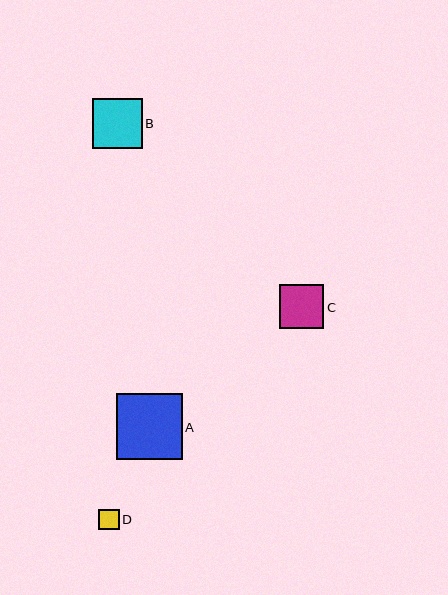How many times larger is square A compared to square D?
Square A is approximately 3.2 times the size of square D.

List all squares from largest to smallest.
From largest to smallest: A, B, C, D.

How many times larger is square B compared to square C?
Square B is approximately 1.1 times the size of square C.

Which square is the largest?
Square A is the largest with a size of approximately 66 pixels.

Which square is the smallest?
Square D is the smallest with a size of approximately 21 pixels.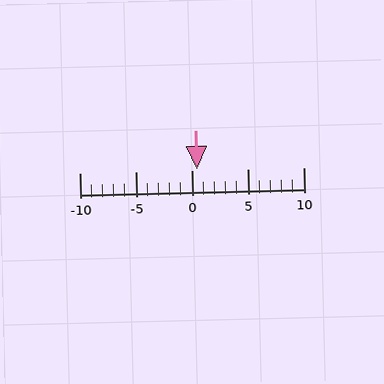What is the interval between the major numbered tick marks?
The major tick marks are spaced 5 units apart.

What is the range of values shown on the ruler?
The ruler shows values from -10 to 10.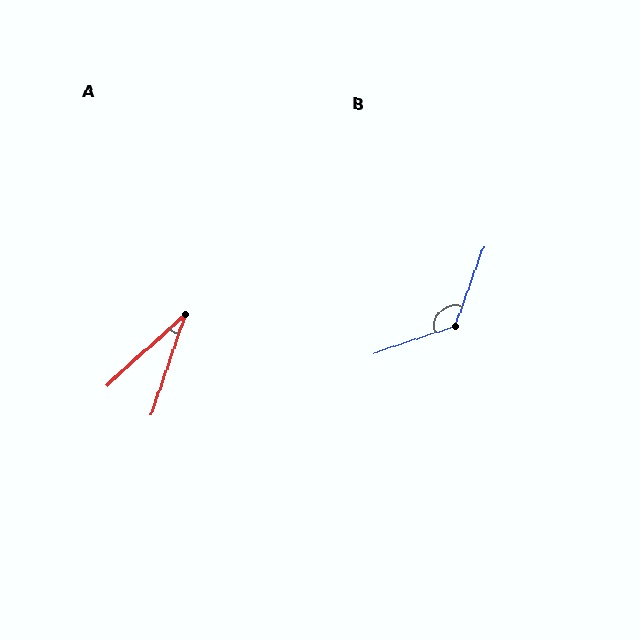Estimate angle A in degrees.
Approximately 29 degrees.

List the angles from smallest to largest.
A (29°), B (128°).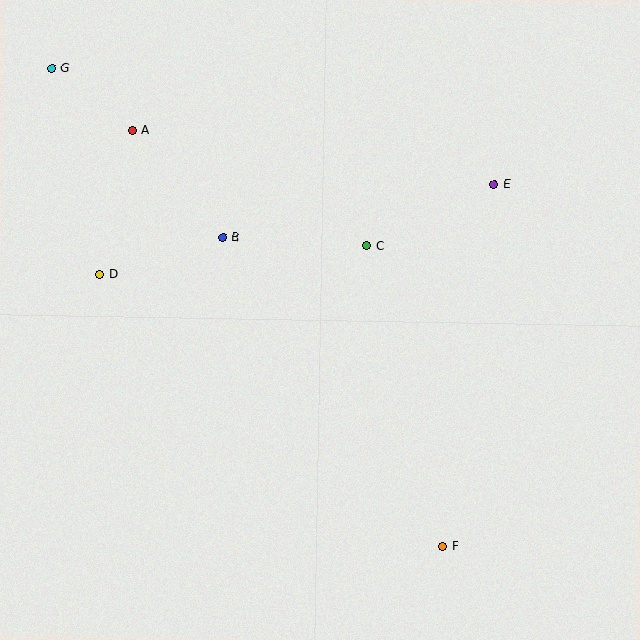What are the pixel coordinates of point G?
Point G is at (52, 68).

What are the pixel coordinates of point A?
Point A is at (133, 130).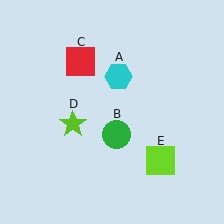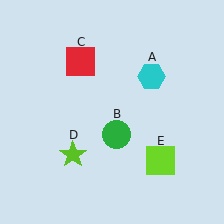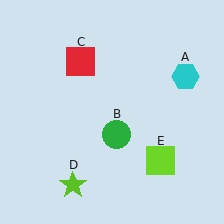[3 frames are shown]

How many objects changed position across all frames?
2 objects changed position: cyan hexagon (object A), lime star (object D).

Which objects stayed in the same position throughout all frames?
Green circle (object B) and red square (object C) and lime square (object E) remained stationary.